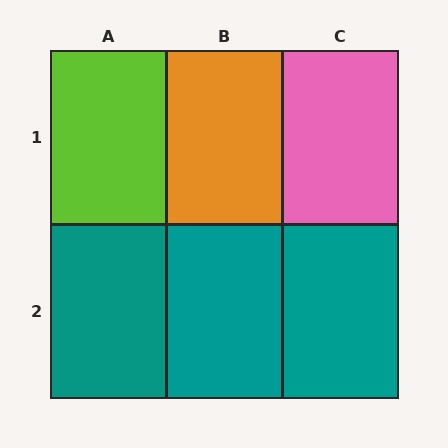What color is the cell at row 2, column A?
Teal.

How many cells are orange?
1 cell is orange.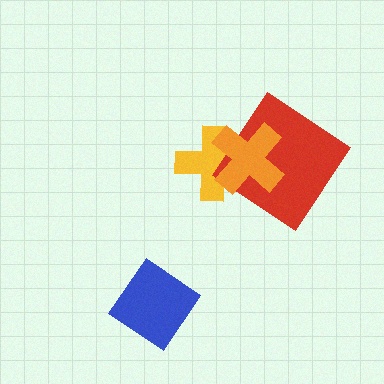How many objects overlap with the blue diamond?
0 objects overlap with the blue diamond.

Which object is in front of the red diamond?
The orange cross is in front of the red diamond.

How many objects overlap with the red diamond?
2 objects overlap with the red diamond.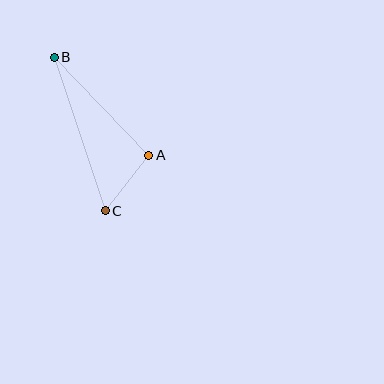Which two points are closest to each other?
Points A and C are closest to each other.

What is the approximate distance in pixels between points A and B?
The distance between A and B is approximately 136 pixels.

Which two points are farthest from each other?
Points B and C are farthest from each other.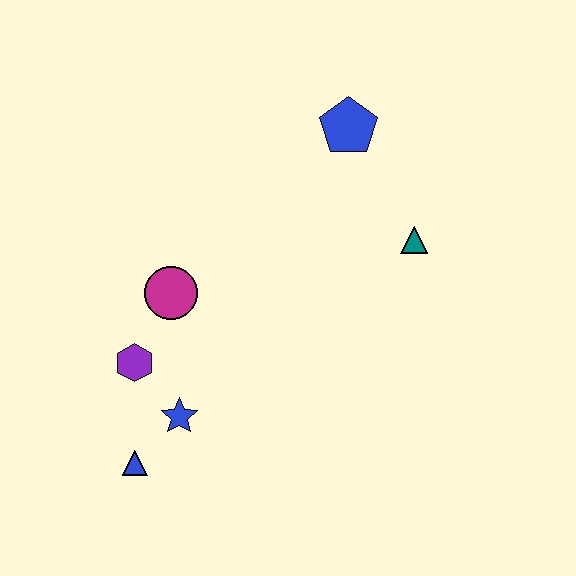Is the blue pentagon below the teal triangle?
No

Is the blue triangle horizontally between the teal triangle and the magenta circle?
No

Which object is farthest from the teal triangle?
The blue triangle is farthest from the teal triangle.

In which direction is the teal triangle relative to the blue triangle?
The teal triangle is to the right of the blue triangle.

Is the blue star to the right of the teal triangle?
No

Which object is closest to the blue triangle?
The blue star is closest to the blue triangle.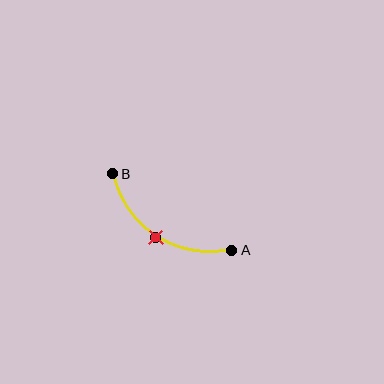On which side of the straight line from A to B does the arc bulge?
The arc bulges below the straight line connecting A and B.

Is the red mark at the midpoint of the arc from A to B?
Yes. The red mark lies on the arc at equal arc-length from both A and B — it is the arc midpoint.